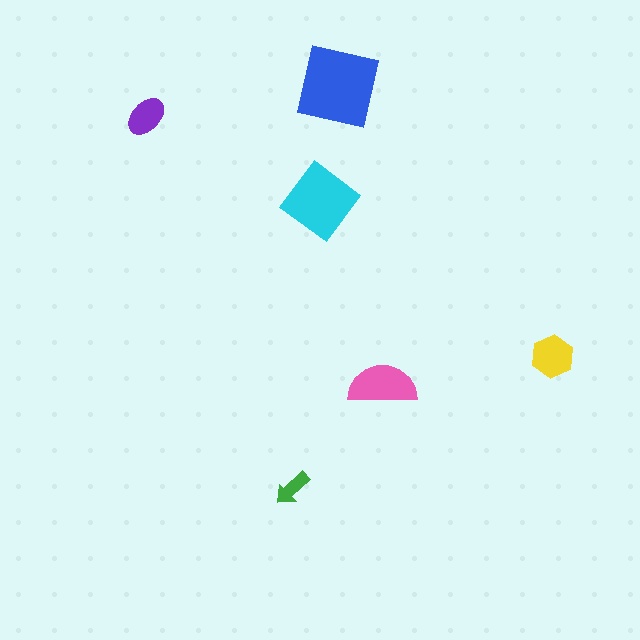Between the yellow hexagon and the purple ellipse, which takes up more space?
The yellow hexagon.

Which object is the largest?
The blue square.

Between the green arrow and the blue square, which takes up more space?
The blue square.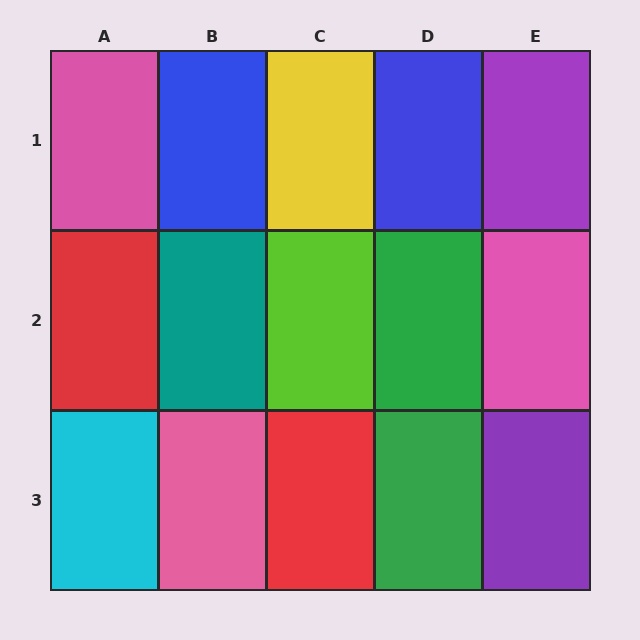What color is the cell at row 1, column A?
Pink.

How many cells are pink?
3 cells are pink.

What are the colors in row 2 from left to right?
Red, teal, lime, green, pink.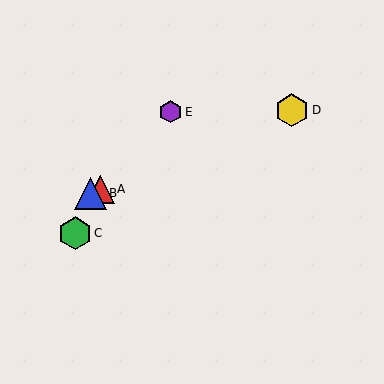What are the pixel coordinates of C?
Object C is at (75, 233).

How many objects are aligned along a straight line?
3 objects (A, B, D) are aligned along a straight line.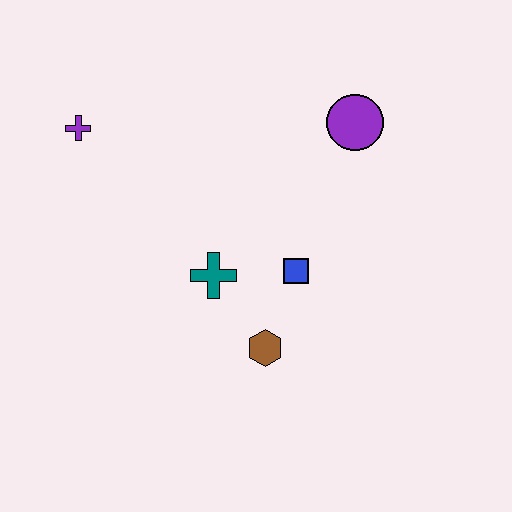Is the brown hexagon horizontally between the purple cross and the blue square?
Yes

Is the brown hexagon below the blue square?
Yes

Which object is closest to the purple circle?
The blue square is closest to the purple circle.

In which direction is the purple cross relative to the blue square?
The purple cross is to the left of the blue square.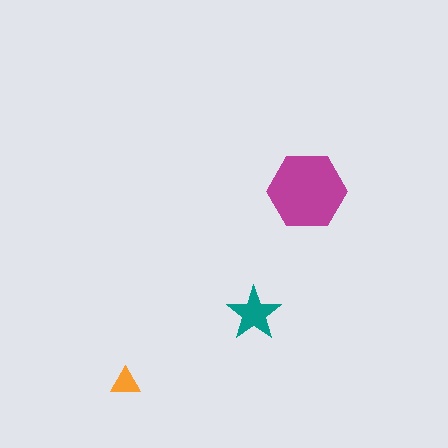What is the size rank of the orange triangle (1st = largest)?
3rd.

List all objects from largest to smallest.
The magenta hexagon, the teal star, the orange triangle.